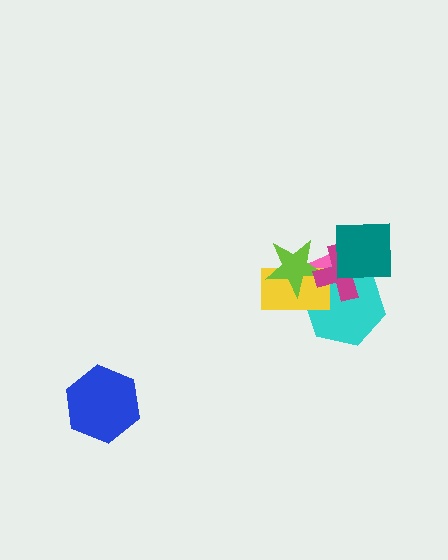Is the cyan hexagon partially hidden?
Yes, it is partially covered by another shape.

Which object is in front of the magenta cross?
The teal square is in front of the magenta cross.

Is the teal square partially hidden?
No, no other shape covers it.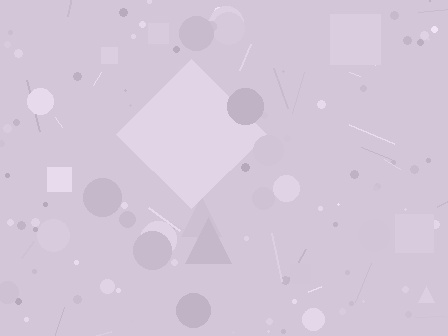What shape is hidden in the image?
A diamond is hidden in the image.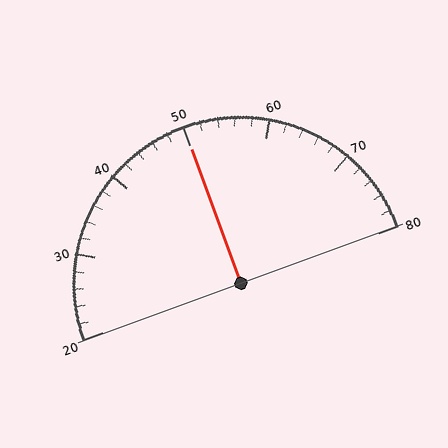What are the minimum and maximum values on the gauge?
The gauge ranges from 20 to 80.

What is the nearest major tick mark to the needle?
The nearest major tick mark is 50.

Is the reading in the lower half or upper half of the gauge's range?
The reading is in the upper half of the range (20 to 80).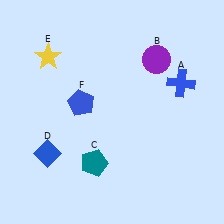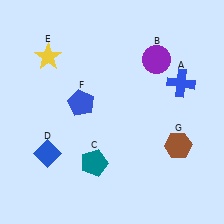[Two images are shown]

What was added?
A brown hexagon (G) was added in Image 2.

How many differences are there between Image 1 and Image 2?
There is 1 difference between the two images.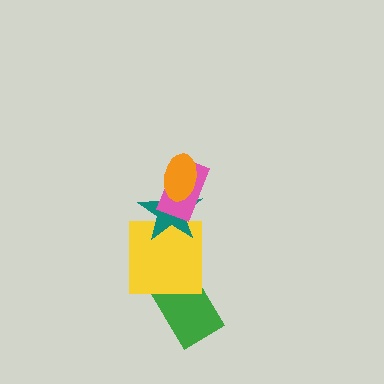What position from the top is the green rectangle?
The green rectangle is 5th from the top.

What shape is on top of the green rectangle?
The yellow square is on top of the green rectangle.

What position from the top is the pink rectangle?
The pink rectangle is 2nd from the top.